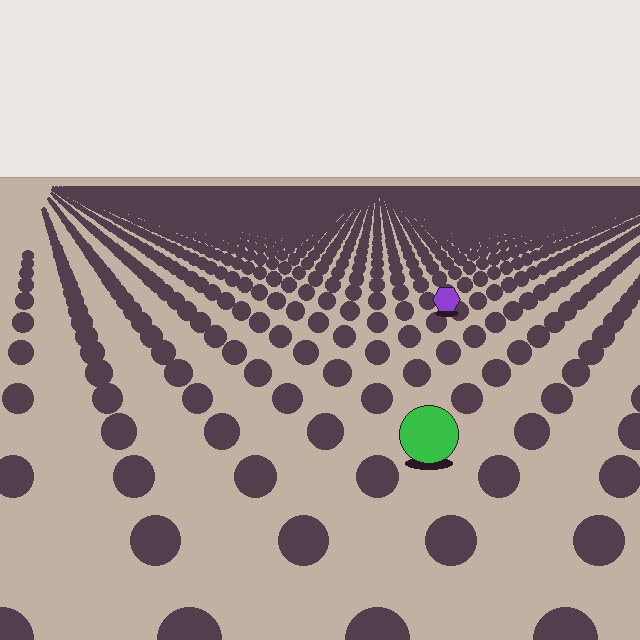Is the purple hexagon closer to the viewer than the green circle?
No. The green circle is closer — you can tell from the texture gradient: the ground texture is coarser near it.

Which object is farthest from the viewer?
The purple hexagon is farthest from the viewer. It appears smaller and the ground texture around it is denser.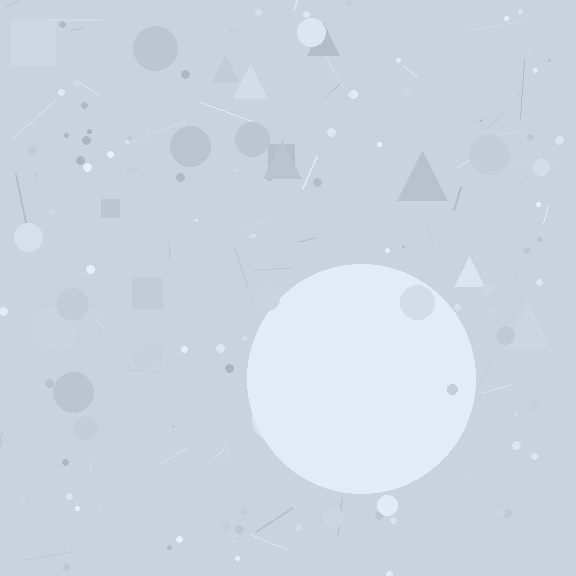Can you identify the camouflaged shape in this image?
The camouflaged shape is a circle.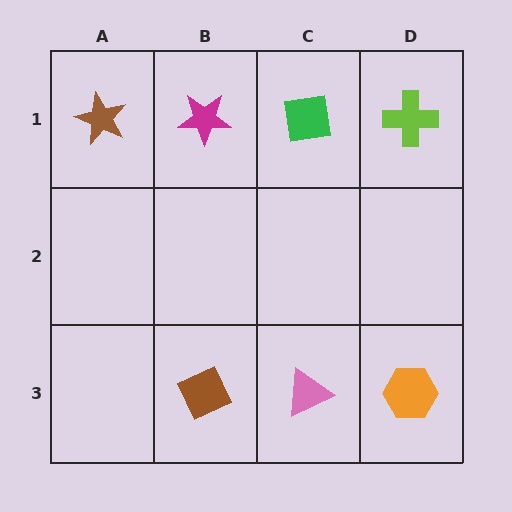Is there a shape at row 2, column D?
No, that cell is empty.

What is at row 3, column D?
An orange hexagon.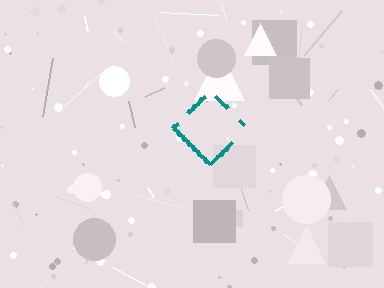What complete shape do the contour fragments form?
The contour fragments form a diamond.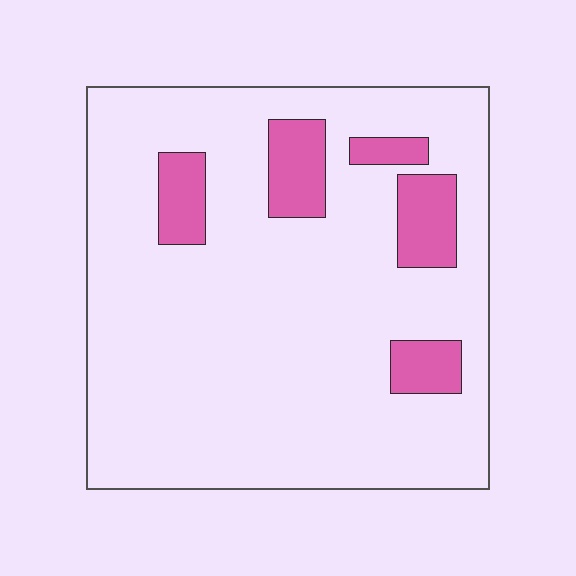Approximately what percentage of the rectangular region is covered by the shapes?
Approximately 15%.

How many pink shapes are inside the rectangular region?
5.